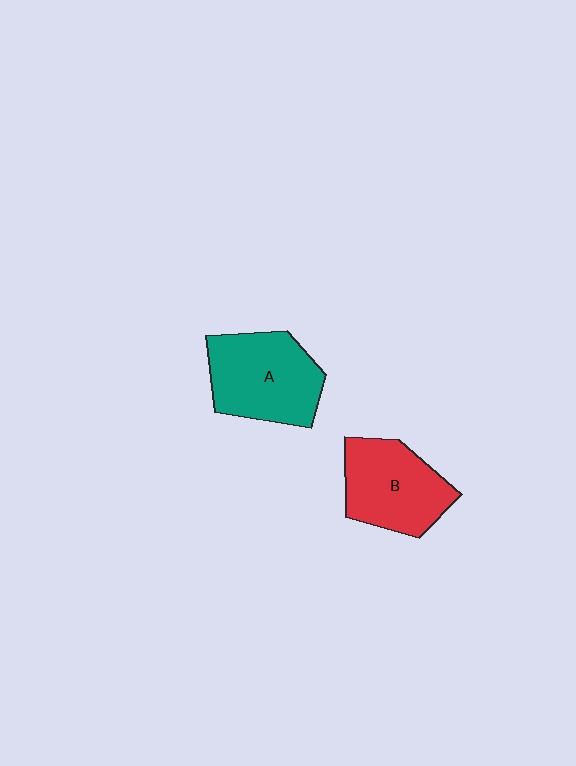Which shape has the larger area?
Shape A (teal).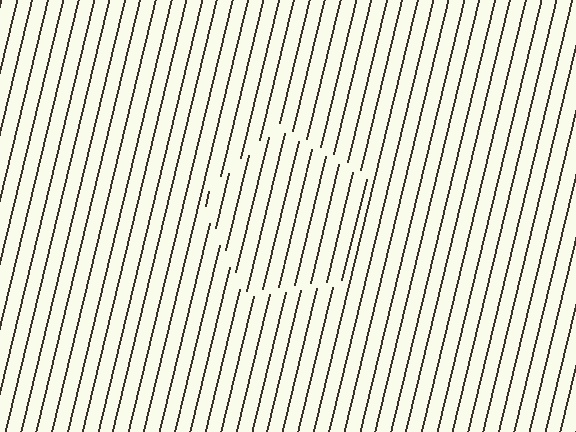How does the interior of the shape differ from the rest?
The interior of the shape contains the same grating, shifted by half a period — the contour is defined by the phase discontinuity where line-ends from the inner and outer gratings abut.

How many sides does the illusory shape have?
5 sides — the line-ends trace a pentagon.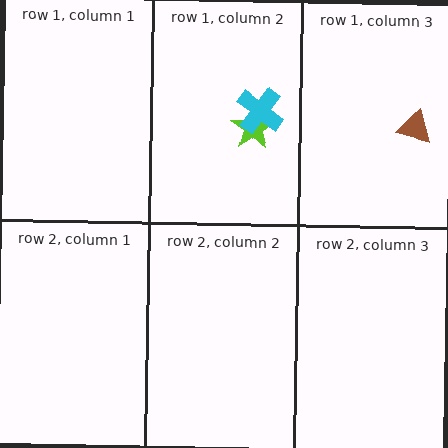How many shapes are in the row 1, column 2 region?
2.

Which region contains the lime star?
The row 1, column 2 region.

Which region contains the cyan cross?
The row 1, column 2 region.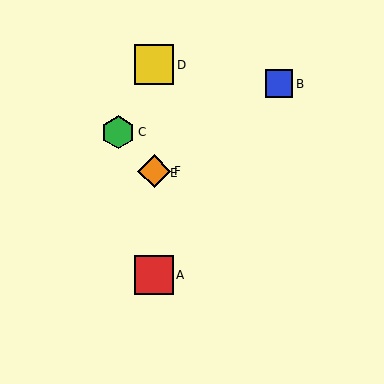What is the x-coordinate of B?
Object B is at x≈279.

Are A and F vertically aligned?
Yes, both are at x≈154.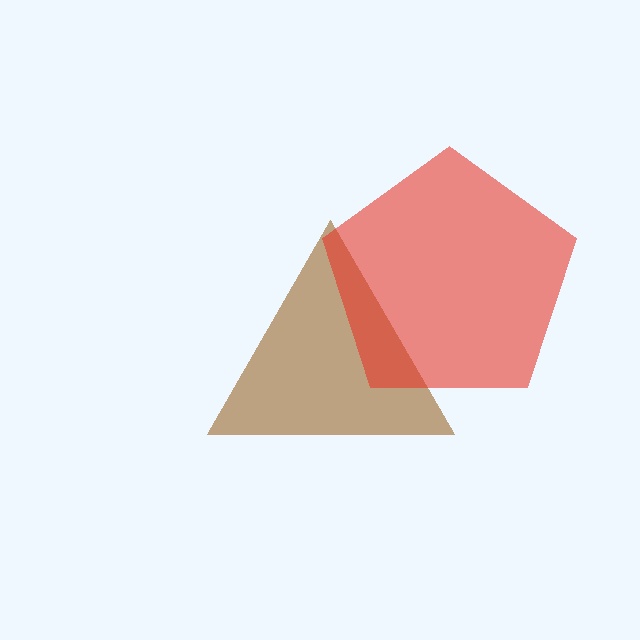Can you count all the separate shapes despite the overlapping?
Yes, there are 2 separate shapes.